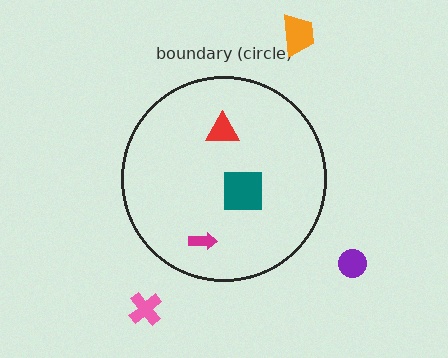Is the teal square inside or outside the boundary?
Inside.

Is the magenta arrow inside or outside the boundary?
Inside.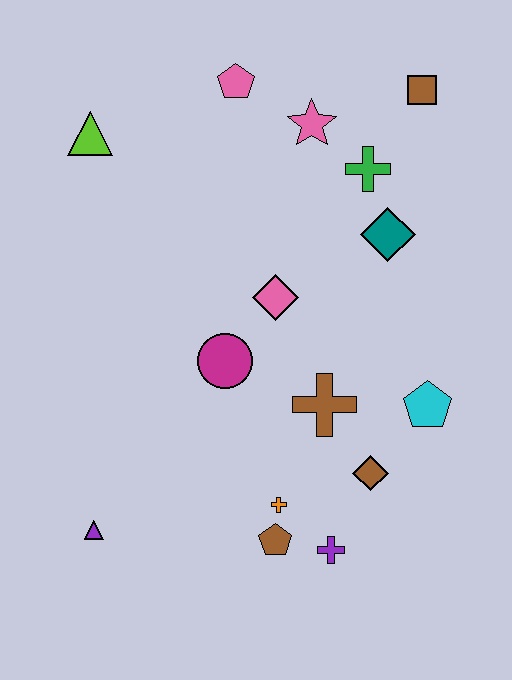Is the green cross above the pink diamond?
Yes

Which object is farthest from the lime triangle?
The purple cross is farthest from the lime triangle.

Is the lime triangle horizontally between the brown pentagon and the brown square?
No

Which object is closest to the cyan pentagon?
The brown diamond is closest to the cyan pentagon.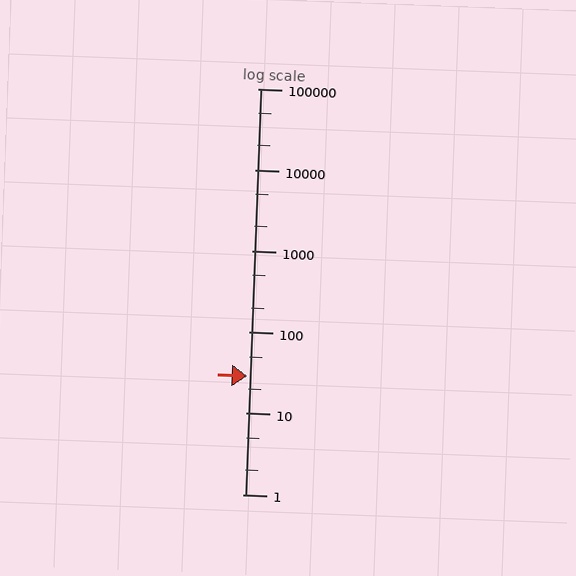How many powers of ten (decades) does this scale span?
The scale spans 5 decades, from 1 to 100000.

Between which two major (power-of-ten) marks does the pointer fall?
The pointer is between 10 and 100.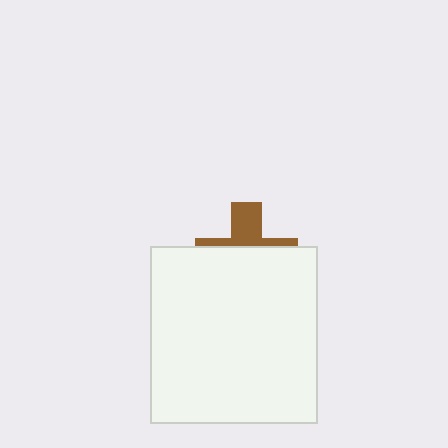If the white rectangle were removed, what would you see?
You would see the complete brown cross.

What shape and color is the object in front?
The object in front is a white rectangle.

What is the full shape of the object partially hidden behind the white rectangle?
The partially hidden object is a brown cross.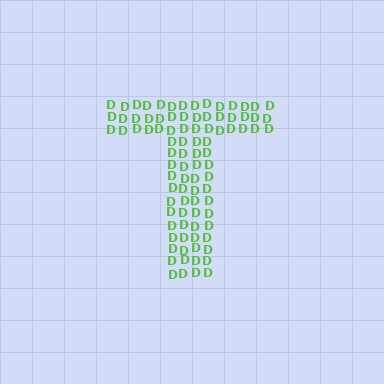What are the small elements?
The small elements are letter D's.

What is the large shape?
The large shape is the letter T.